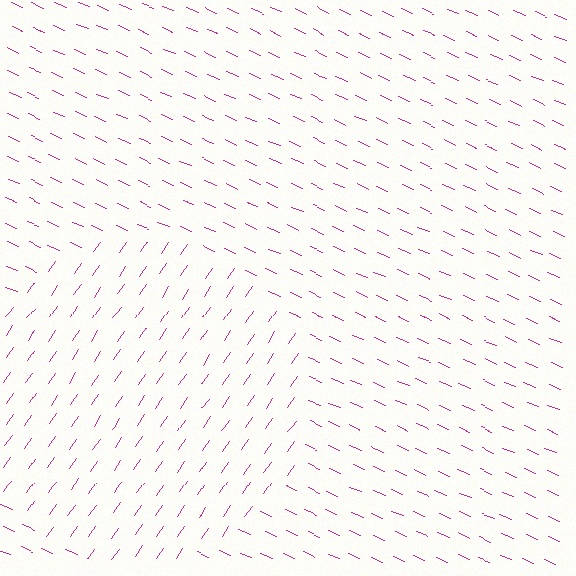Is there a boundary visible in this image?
Yes, there is a texture boundary formed by a change in line orientation.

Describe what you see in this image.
The image is filled with small magenta line segments. A circle region in the image has lines oriented differently from the surrounding lines, creating a visible texture boundary.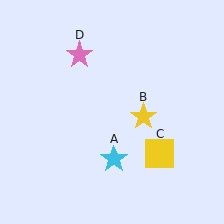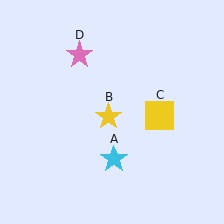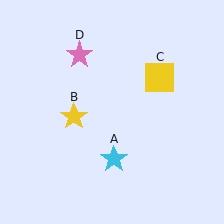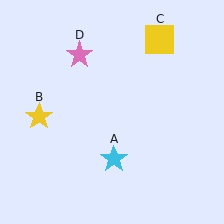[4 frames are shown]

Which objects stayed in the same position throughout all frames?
Cyan star (object A) and pink star (object D) remained stationary.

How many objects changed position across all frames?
2 objects changed position: yellow star (object B), yellow square (object C).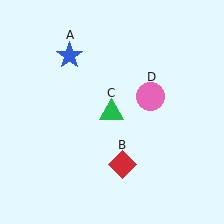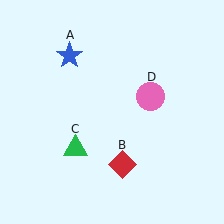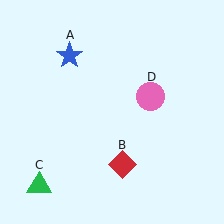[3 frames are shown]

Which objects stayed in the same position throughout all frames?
Blue star (object A) and red diamond (object B) and pink circle (object D) remained stationary.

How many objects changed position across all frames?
1 object changed position: green triangle (object C).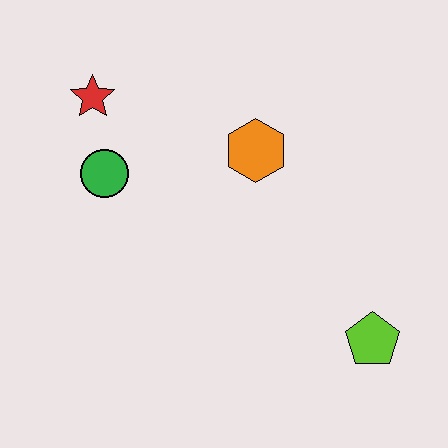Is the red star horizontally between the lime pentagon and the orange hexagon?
No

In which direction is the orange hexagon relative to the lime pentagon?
The orange hexagon is above the lime pentagon.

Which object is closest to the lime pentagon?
The orange hexagon is closest to the lime pentagon.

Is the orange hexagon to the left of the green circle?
No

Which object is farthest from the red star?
The lime pentagon is farthest from the red star.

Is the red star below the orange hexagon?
No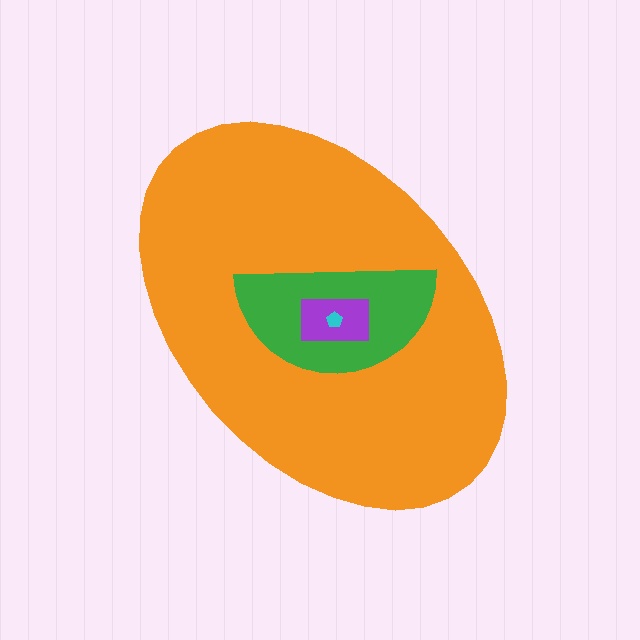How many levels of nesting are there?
4.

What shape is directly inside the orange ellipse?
The green semicircle.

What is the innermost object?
The cyan pentagon.